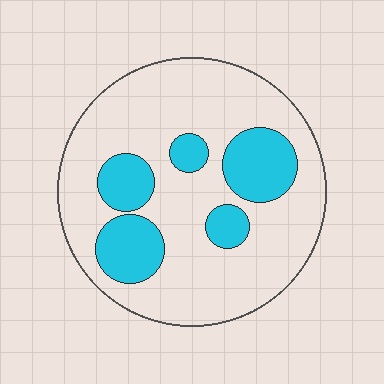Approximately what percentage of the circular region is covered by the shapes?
Approximately 25%.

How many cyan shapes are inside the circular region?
5.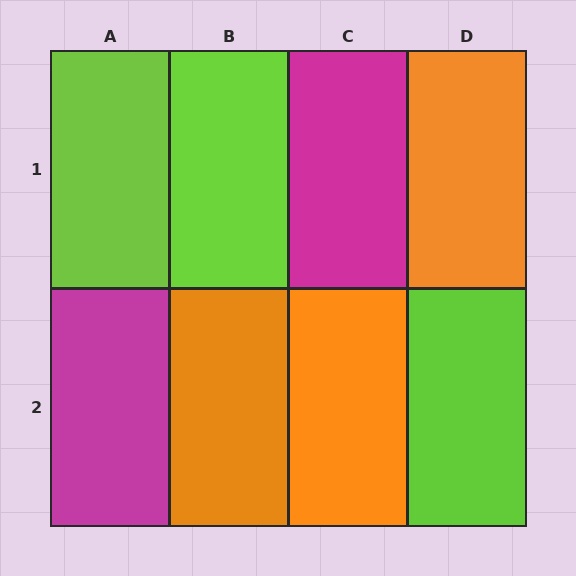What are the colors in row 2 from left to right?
Magenta, orange, orange, lime.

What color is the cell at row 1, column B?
Lime.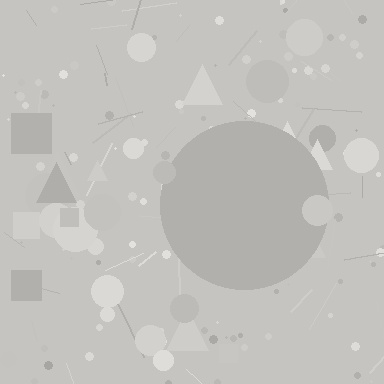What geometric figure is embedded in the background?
A circle is embedded in the background.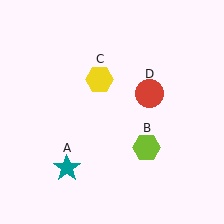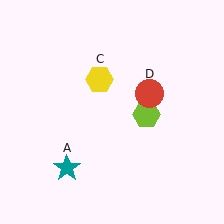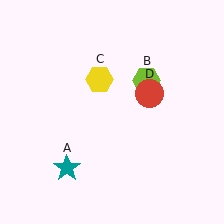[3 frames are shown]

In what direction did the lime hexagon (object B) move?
The lime hexagon (object B) moved up.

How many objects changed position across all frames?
1 object changed position: lime hexagon (object B).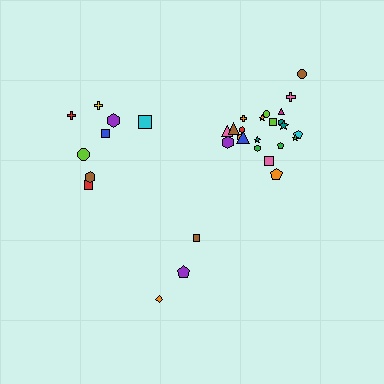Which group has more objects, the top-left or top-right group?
The top-right group.